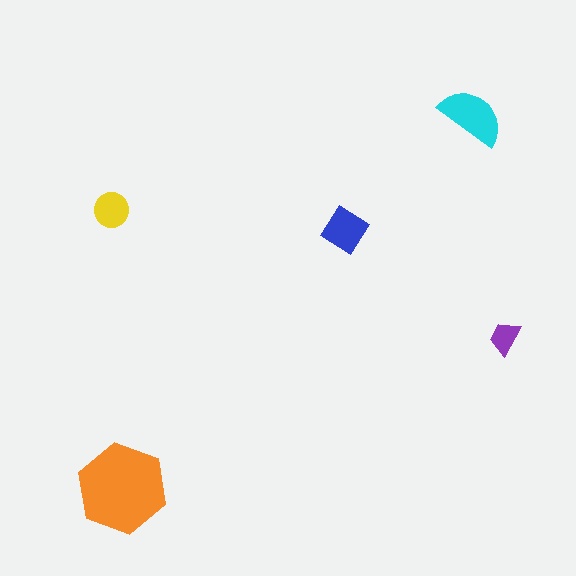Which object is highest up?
The cyan semicircle is topmost.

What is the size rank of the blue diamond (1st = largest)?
3rd.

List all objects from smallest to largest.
The purple trapezoid, the yellow circle, the blue diamond, the cyan semicircle, the orange hexagon.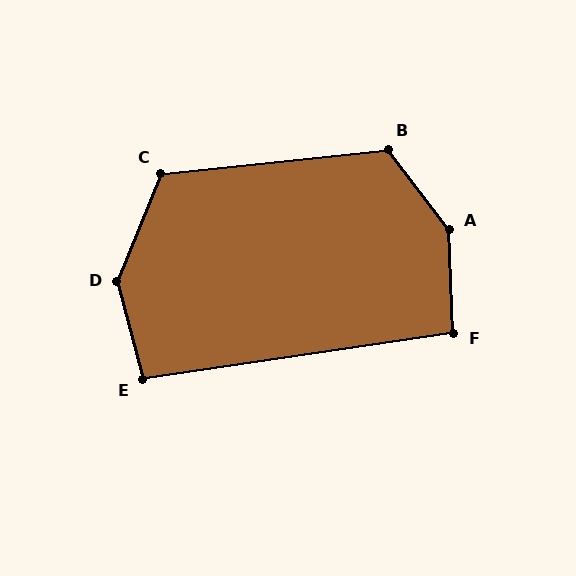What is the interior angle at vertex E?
Approximately 97 degrees (obtuse).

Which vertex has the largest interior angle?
A, at approximately 145 degrees.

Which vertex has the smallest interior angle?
F, at approximately 96 degrees.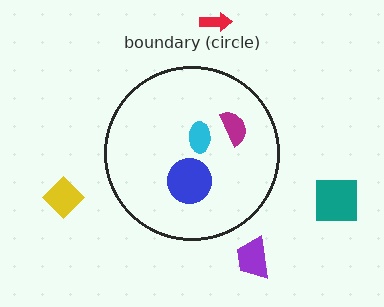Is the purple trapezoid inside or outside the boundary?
Outside.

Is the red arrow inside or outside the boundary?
Outside.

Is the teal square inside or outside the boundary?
Outside.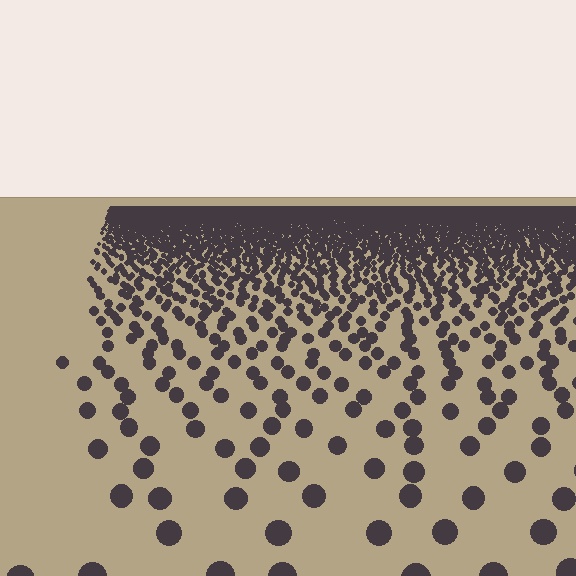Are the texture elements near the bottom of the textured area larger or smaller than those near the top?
Larger. Near the bottom, elements are closer to the viewer and appear at a bigger on-screen size.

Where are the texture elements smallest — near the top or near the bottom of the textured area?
Near the top.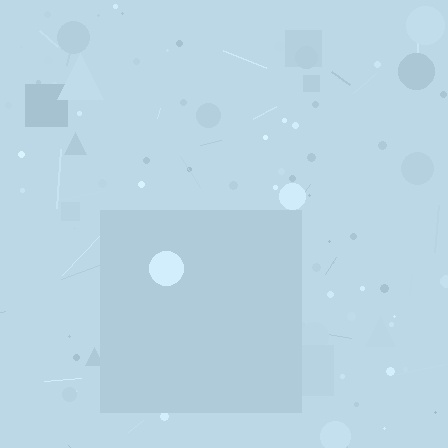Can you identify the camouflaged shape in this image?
The camouflaged shape is a square.